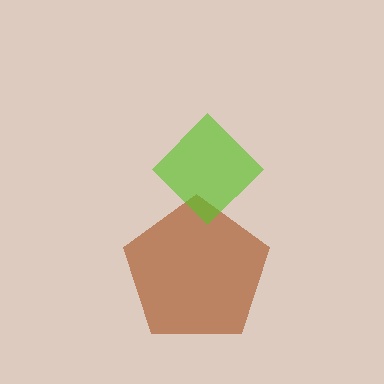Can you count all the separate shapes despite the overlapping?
Yes, there are 2 separate shapes.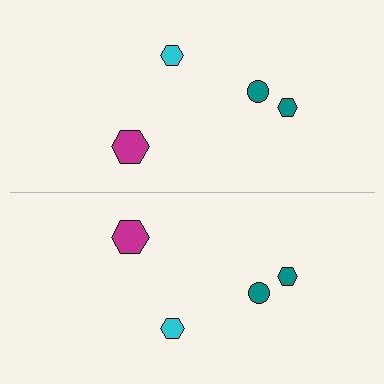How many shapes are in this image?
There are 8 shapes in this image.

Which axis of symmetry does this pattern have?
The pattern has a horizontal axis of symmetry running through the center of the image.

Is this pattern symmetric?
Yes, this pattern has bilateral (reflection) symmetry.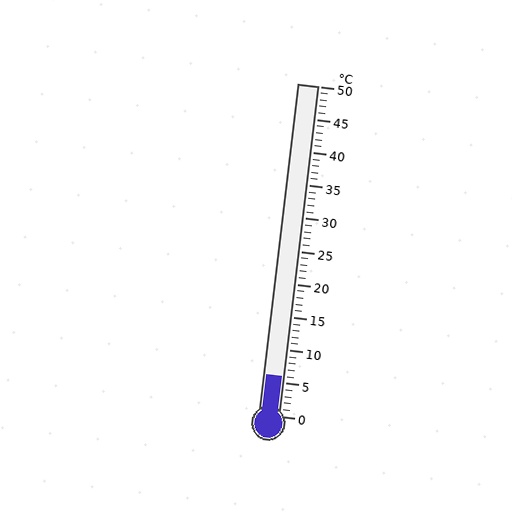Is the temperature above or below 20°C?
The temperature is below 20°C.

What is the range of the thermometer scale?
The thermometer scale ranges from 0°C to 50°C.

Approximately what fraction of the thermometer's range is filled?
The thermometer is filled to approximately 10% of its range.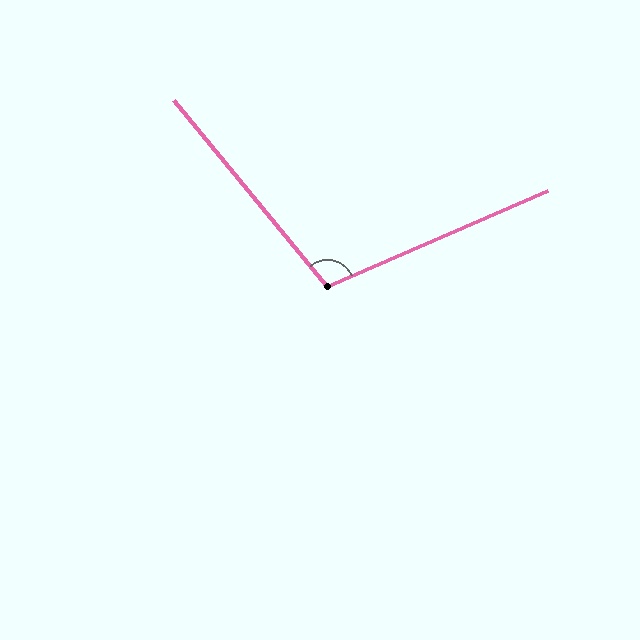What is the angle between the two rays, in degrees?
Approximately 106 degrees.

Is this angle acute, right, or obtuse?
It is obtuse.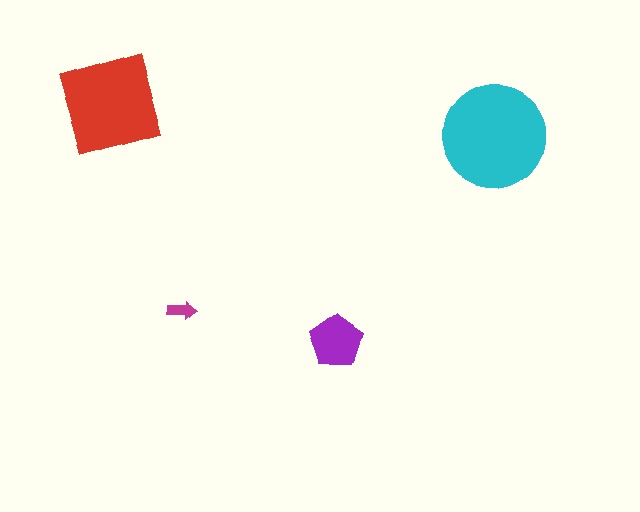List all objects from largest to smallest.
The cyan circle, the red diamond, the purple pentagon, the magenta arrow.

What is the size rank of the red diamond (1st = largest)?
2nd.